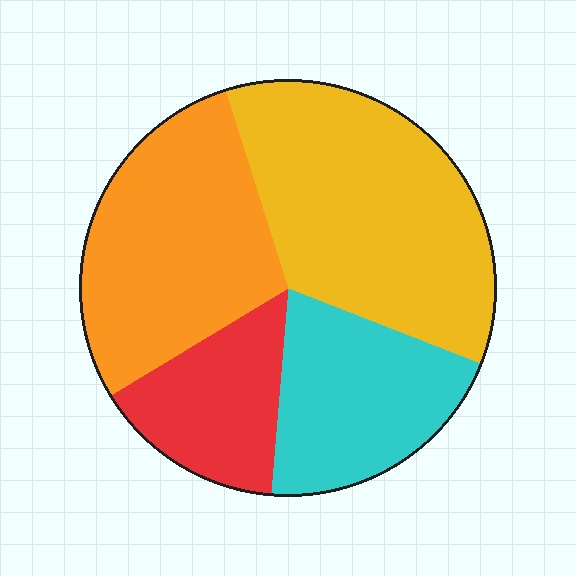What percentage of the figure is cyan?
Cyan takes up about one fifth (1/5) of the figure.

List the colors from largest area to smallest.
From largest to smallest: yellow, orange, cyan, red.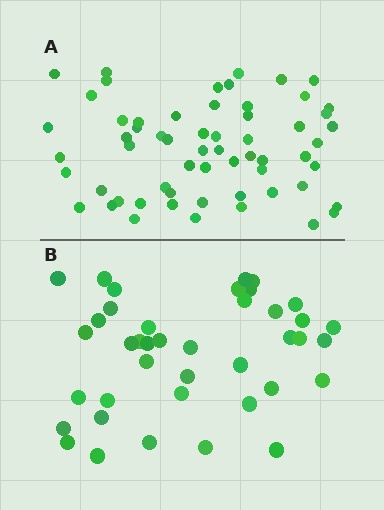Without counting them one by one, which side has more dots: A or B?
Region A (the top region) has more dots.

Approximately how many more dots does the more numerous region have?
Region A has approximately 20 more dots than region B.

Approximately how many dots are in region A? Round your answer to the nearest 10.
About 60 dots.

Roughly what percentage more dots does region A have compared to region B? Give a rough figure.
About 50% more.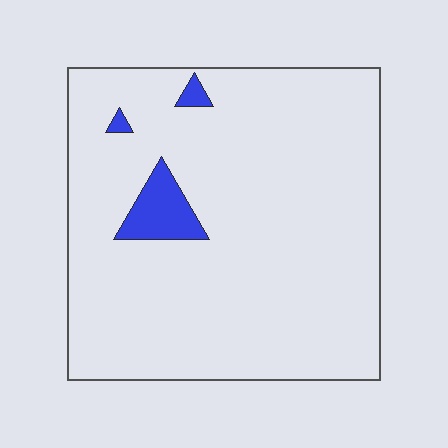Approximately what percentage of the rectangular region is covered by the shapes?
Approximately 5%.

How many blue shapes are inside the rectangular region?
3.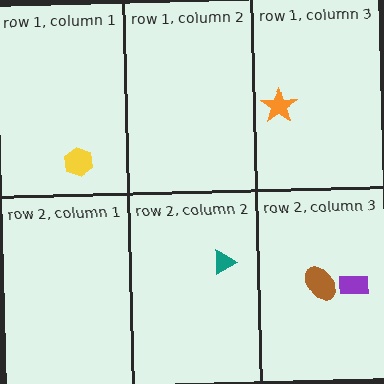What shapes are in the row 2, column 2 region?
The teal triangle.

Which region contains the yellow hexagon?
The row 1, column 1 region.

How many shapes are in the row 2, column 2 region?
1.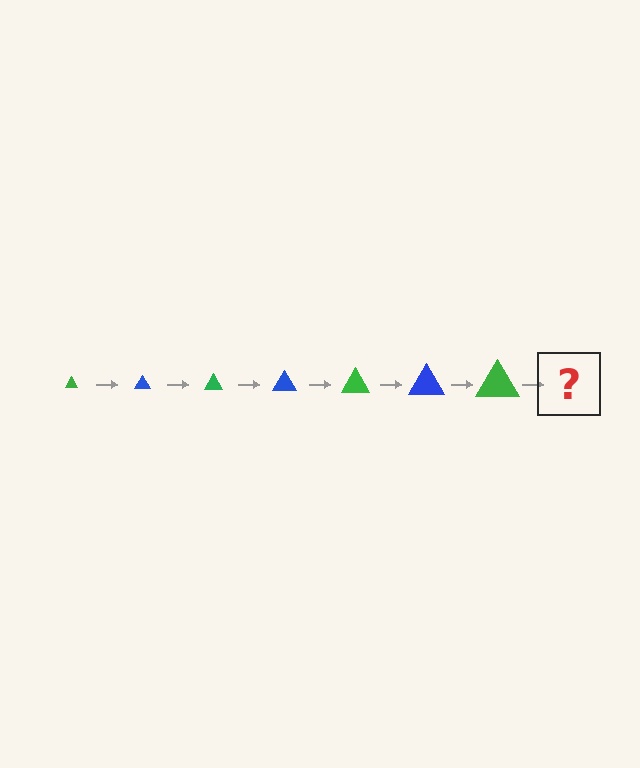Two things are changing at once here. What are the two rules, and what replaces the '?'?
The two rules are that the triangle grows larger each step and the color cycles through green and blue. The '?' should be a blue triangle, larger than the previous one.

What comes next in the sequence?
The next element should be a blue triangle, larger than the previous one.